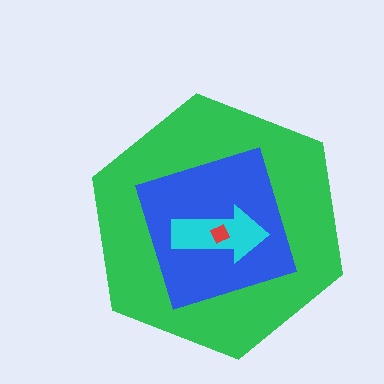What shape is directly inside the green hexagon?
The blue diamond.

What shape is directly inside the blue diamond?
The cyan arrow.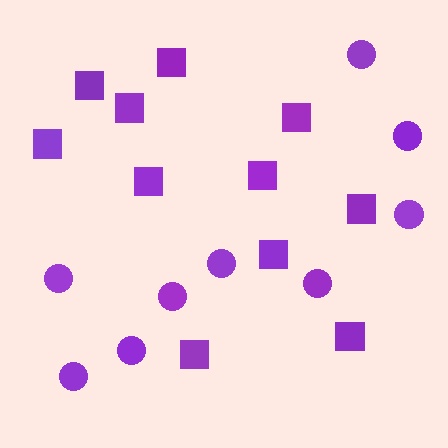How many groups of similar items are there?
There are 2 groups: one group of squares (11) and one group of circles (9).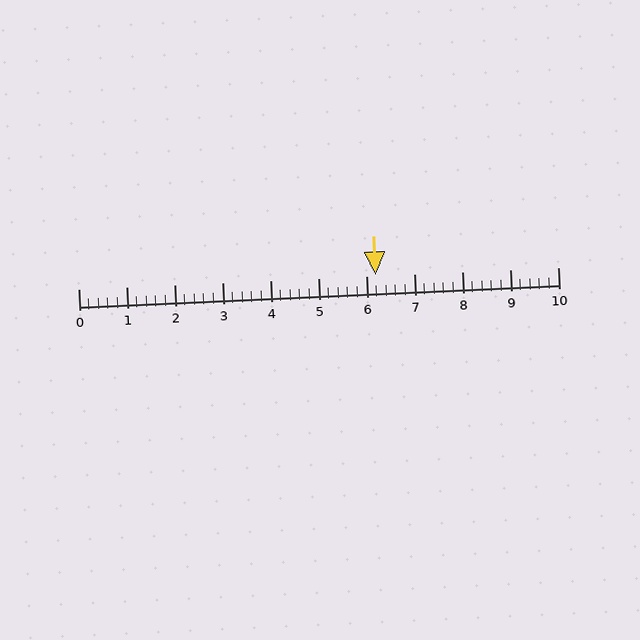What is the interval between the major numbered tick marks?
The major tick marks are spaced 1 units apart.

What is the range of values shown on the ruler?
The ruler shows values from 0 to 10.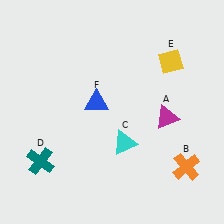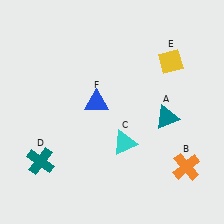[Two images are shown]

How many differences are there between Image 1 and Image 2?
There is 1 difference between the two images.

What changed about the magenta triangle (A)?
In Image 1, A is magenta. In Image 2, it changed to teal.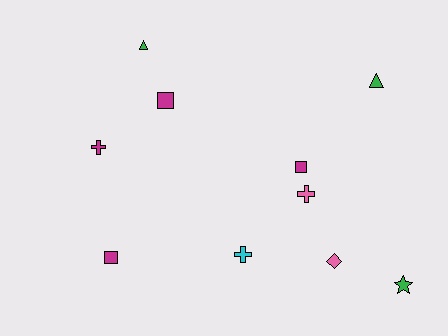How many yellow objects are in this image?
There are no yellow objects.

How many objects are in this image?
There are 10 objects.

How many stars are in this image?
There is 1 star.